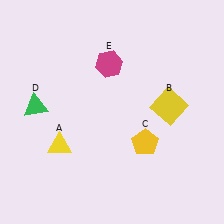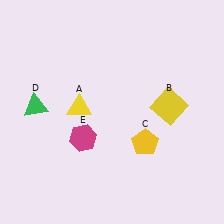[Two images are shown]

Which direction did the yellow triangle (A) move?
The yellow triangle (A) moved up.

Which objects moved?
The objects that moved are: the yellow triangle (A), the magenta hexagon (E).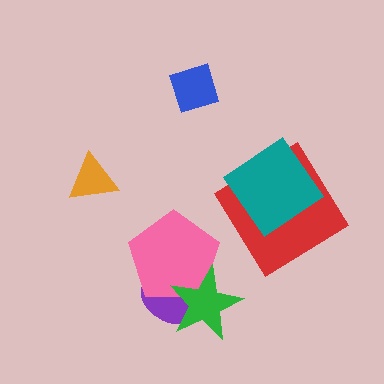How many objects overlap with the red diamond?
1 object overlaps with the red diamond.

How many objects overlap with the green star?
2 objects overlap with the green star.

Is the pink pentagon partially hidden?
Yes, it is partially covered by another shape.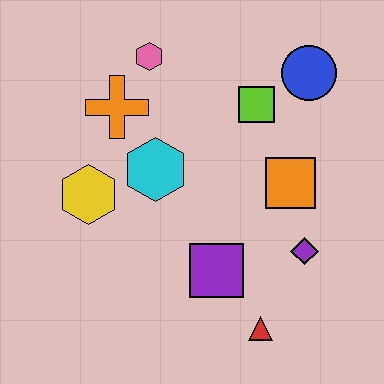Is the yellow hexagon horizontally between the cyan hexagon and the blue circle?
No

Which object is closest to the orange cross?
The pink hexagon is closest to the orange cross.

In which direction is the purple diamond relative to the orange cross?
The purple diamond is to the right of the orange cross.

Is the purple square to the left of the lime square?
Yes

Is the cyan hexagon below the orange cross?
Yes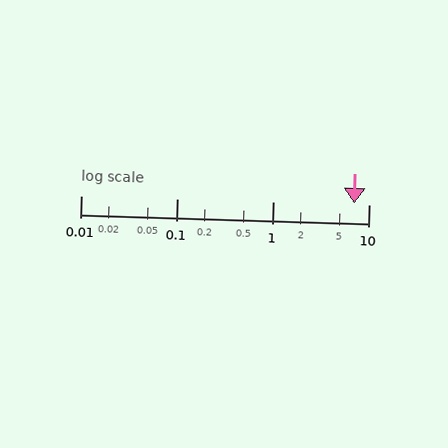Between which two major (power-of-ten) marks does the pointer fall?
The pointer is between 1 and 10.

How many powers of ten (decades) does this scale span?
The scale spans 3 decades, from 0.01 to 10.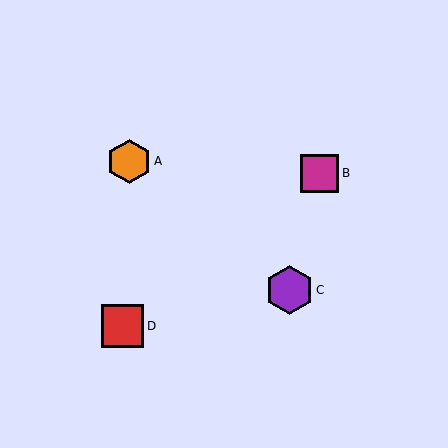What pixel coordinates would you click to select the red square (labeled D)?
Click at (123, 326) to select the red square D.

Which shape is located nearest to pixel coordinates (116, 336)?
The red square (labeled D) at (123, 326) is nearest to that location.